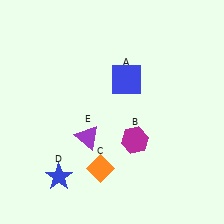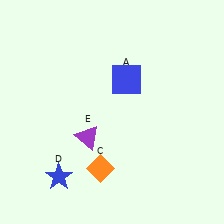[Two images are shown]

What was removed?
The magenta hexagon (B) was removed in Image 2.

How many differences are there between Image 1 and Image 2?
There is 1 difference between the two images.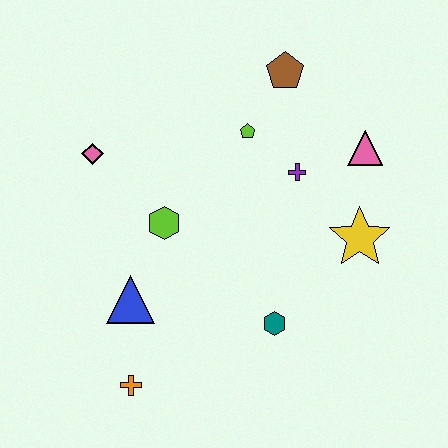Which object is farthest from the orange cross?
The brown pentagon is farthest from the orange cross.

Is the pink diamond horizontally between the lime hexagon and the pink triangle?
No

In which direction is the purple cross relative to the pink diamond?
The purple cross is to the right of the pink diamond.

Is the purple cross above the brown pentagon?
No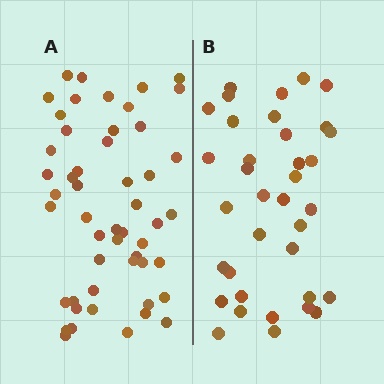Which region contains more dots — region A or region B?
Region A (the left region) has more dots.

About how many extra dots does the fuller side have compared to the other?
Region A has approximately 15 more dots than region B.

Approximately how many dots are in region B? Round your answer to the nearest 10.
About 40 dots. (The exact count is 36, which rounds to 40.)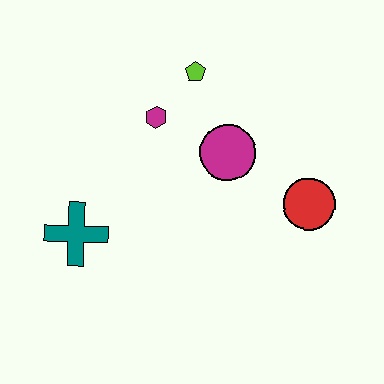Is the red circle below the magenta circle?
Yes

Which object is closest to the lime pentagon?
The magenta hexagon is closest to the lime pentagon.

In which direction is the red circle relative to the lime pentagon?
The red circle is below the lime pentagon.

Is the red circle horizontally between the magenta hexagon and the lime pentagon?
No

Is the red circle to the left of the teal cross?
No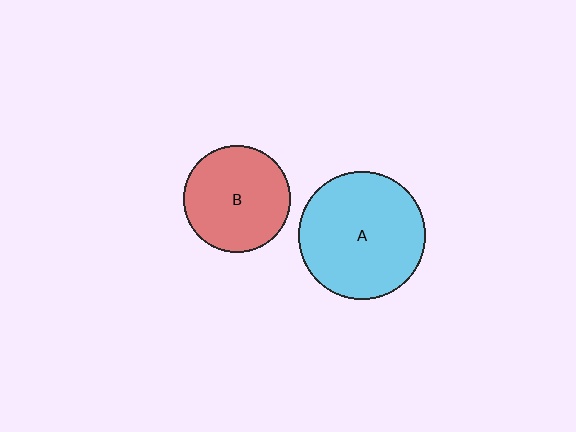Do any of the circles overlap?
No, none of the circles overlap.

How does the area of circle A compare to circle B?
Approximately 1.4 times.